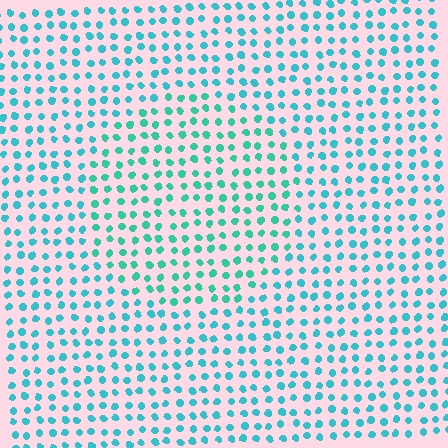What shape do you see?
I see a circle.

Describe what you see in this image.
The image is filled with small cyan elements in a uniform arrangement. A circle-shaped region is visible where the elements are tinted to a slightly different hue, forming a subtle color boundary.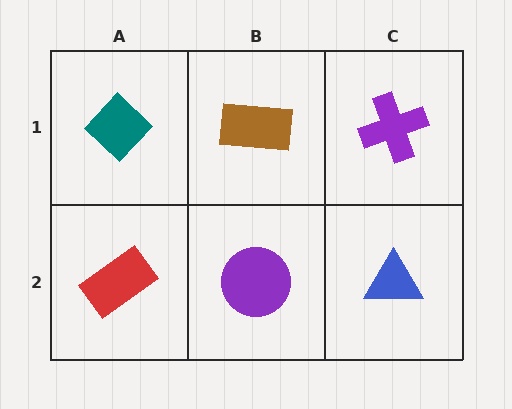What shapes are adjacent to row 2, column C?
A purple cross (row 1, column C), a purple circle (row 2, column B).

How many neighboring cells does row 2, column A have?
2.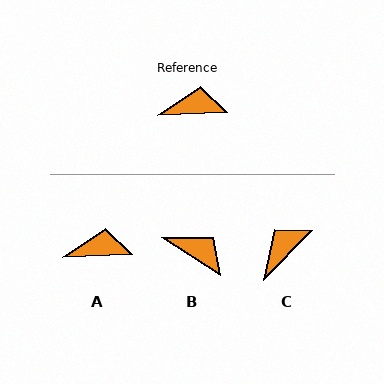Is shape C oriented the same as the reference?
No, it is off by about 43 degrees.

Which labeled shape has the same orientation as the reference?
A.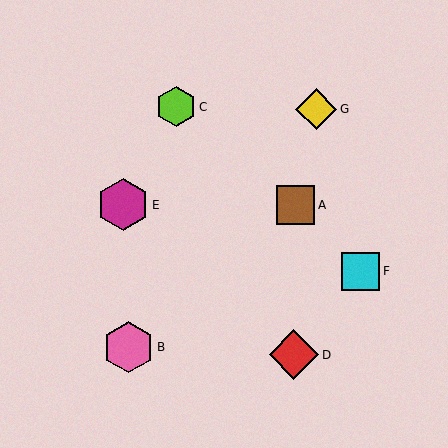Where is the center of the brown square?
The center of the brown square is at (295, 205).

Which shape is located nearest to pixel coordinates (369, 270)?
The cyan square (labeled F) at (361, 271) is nearest to that location.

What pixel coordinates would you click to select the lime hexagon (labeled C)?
Click at (176, 107) to select the lime hexagon C.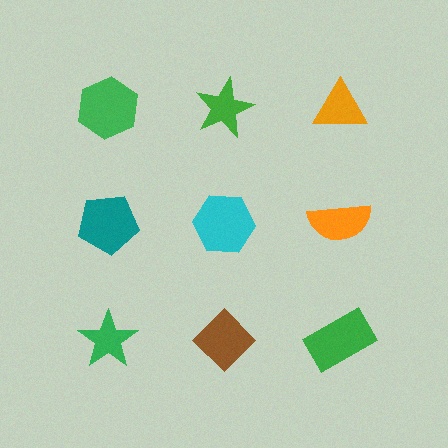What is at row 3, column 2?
A brown diamond.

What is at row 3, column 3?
A green rectangle.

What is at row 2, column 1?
A teal pentagon.